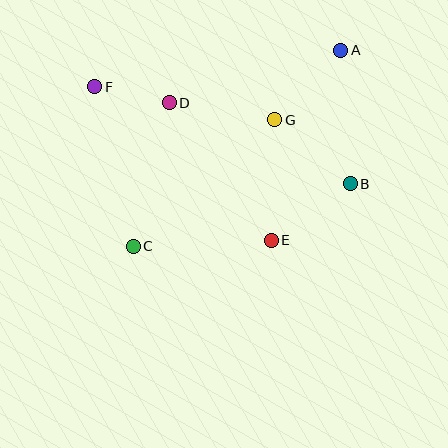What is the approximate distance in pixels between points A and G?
The distance between A and G is approximately 96 pixels.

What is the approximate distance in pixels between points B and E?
The distance between B and E is approximately 97 pixels.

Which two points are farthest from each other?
Points A and C are farthest from each other.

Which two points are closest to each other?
Points D and F are closest to each other.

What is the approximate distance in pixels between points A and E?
The distance between A and E is approximately 202 pixels.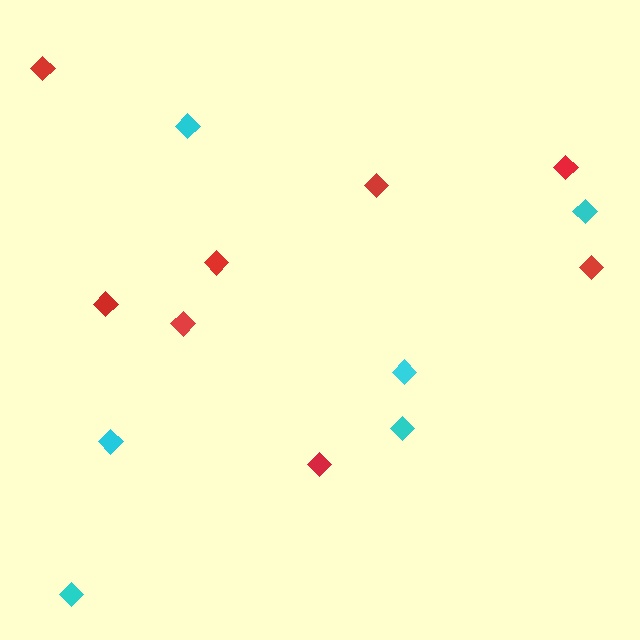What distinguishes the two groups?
There are 2 groups: one group of red diamonds (8) and one group of cyan diamonds (6).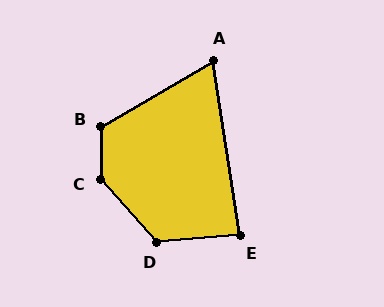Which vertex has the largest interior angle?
C, at approximately 138 degrees.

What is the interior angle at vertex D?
Approximately 128 degrees (obtuse).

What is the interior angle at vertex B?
Approximately 121 degrees (obtuse).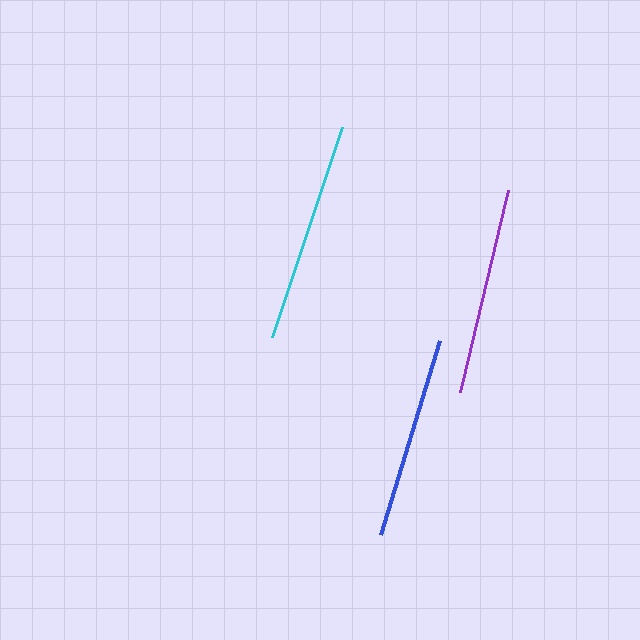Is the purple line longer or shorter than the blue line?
The purple line is longer than the blue line.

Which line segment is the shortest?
The blue line is the shortest at approximately 203 pixels.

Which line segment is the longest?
The cyan line is the longest at approximately 222 pixels.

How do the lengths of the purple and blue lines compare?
The purple and blue lines are approximately the same length.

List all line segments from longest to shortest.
From longest to shortest: cyan, purple, blue.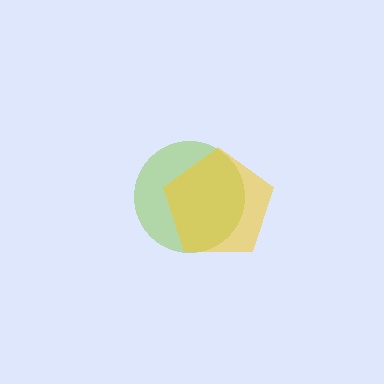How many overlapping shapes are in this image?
There are 2 overlapping shapes in the image.